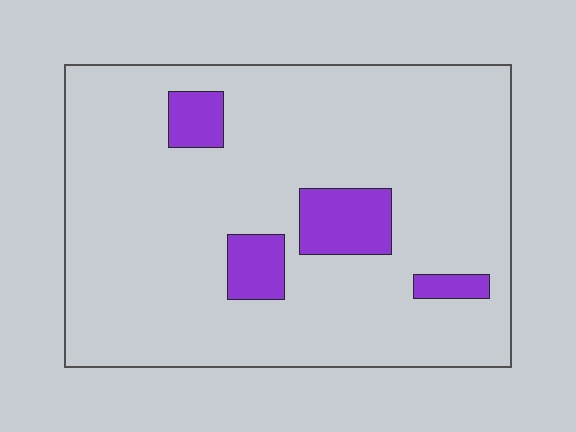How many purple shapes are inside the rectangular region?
4.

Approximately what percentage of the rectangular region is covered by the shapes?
Approximately 10%.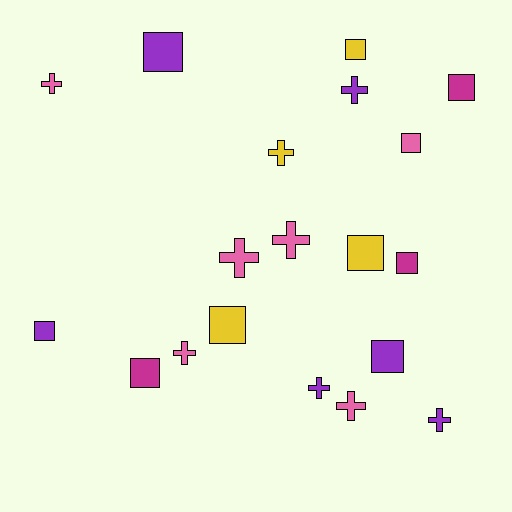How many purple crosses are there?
There are 3 purple crosses.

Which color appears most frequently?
Purple, with 6 objects.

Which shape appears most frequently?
Square, with 10 objects.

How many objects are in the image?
There are 19 objects.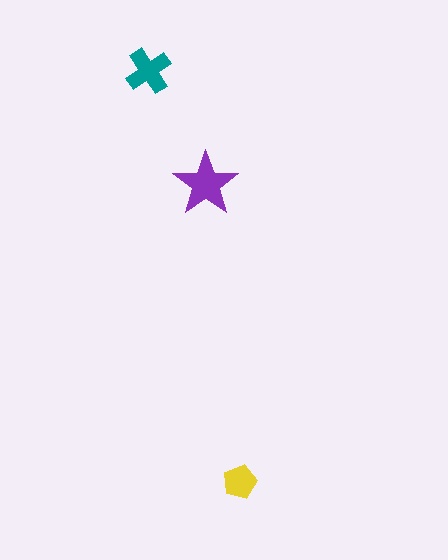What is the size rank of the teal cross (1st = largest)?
2nd.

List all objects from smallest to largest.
The yellow pentagon, the teal cross, the purple star.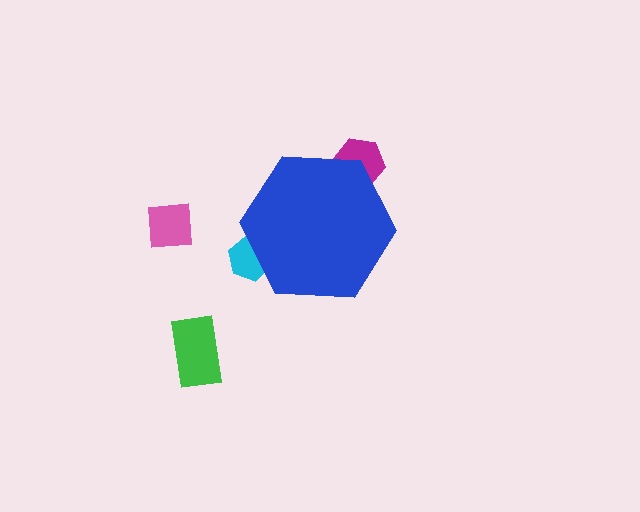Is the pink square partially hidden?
No, the pink square is fully visible.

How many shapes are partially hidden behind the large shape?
2 shapes are partially hidden.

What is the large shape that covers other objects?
A blue hexagon.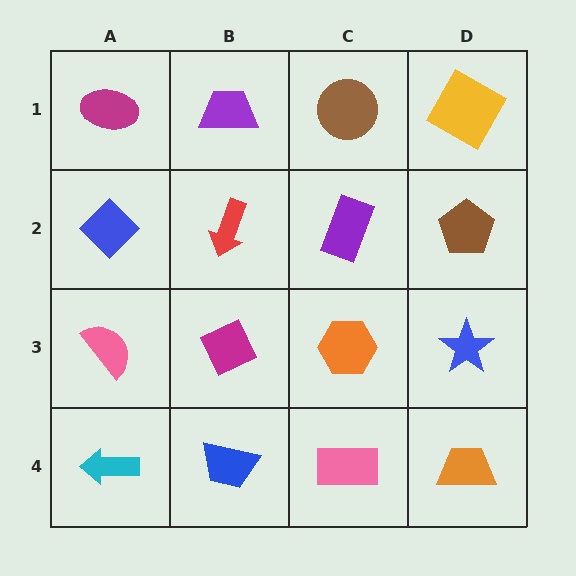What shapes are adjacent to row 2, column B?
A purple trapezoid (row 1, column B), a magenta diamond (row 3, column B), a blue diamond (row 2, column A), a purple rectangle (row 2, column C).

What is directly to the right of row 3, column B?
An orange hexagon.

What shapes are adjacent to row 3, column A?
A blue diamond (row 2, column A), a cyan arrow (row 4, column A), a magenta diamond (row 3, column B).